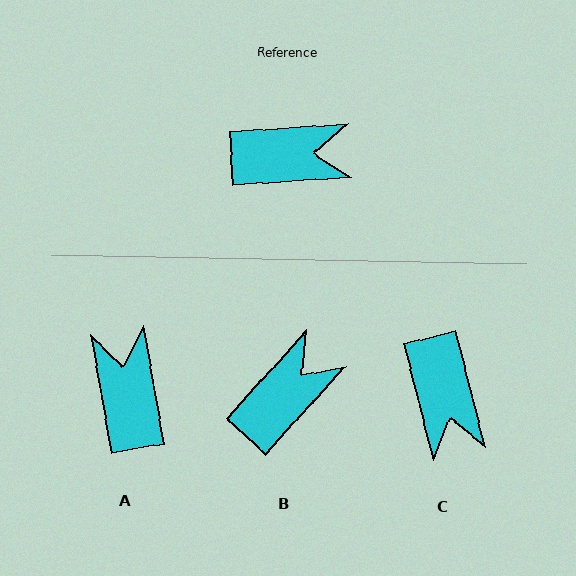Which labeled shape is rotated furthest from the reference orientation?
A, about 96 degrees away.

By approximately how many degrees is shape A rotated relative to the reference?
Approximately 96 degrees counter-clockwise.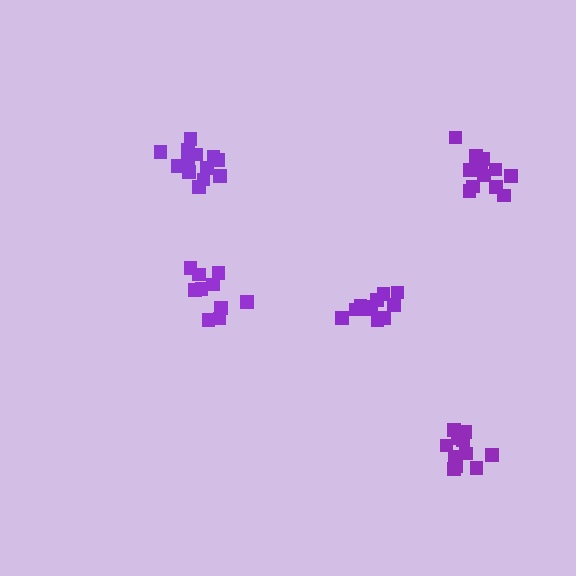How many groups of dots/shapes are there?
There are 5 groups.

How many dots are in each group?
Group 1: 11 dots, Group 2: 13 dots, Group 3: 11 dots, Group 4: 13 dots, Group 5: 10 dots (58 total).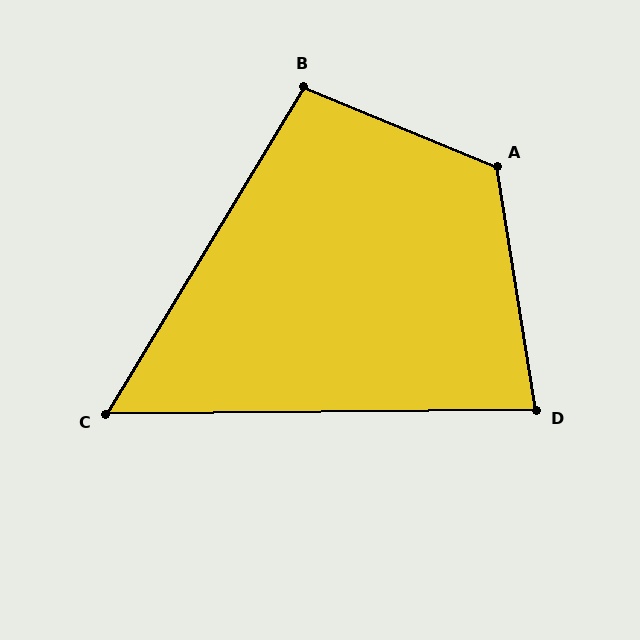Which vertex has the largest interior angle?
A, at approximately 122 degrees.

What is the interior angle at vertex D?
Approximately 82 degrees (acute).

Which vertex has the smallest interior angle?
C, at approximately 58 degrees.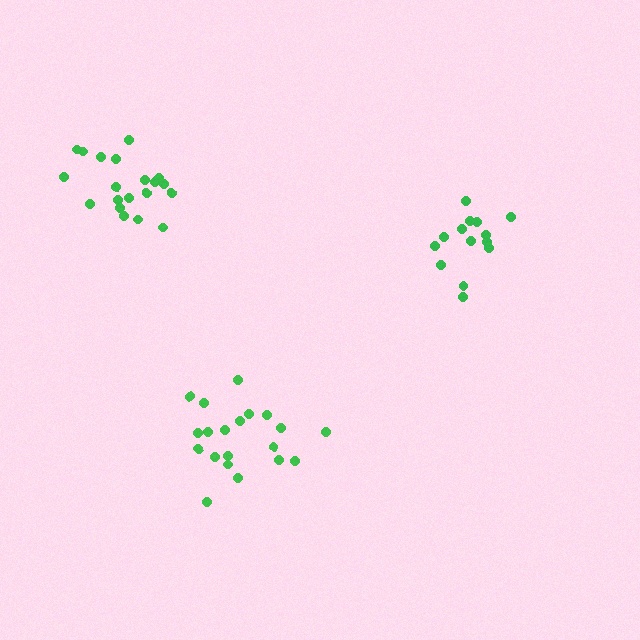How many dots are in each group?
Group 1: 14 dots, Group 2: 20 dots, Group 3: 20 dots (54 total).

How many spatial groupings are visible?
There are 3 spatial groupings.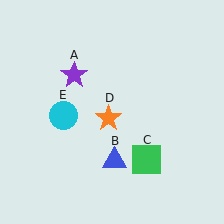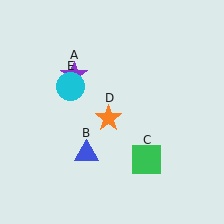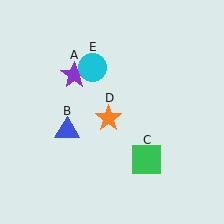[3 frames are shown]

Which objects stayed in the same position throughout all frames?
Purple star (object A) and green square (object C) and orange star (object D) remained stationary.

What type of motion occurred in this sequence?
The blue triangle (object B), cyan circle (object E) rotated clockwise around the center of the scene.